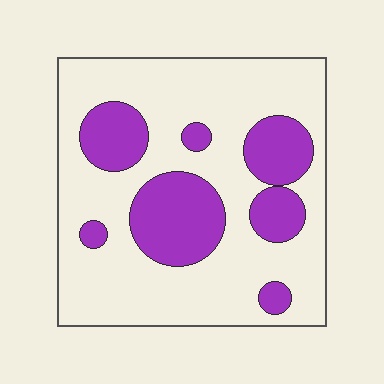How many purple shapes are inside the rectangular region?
7.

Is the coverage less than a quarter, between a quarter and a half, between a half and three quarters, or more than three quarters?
Between a quarter and a half.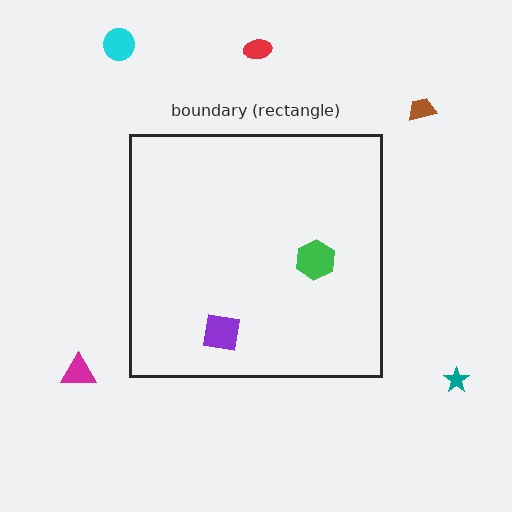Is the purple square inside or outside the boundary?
Inside.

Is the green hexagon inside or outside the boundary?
Inside.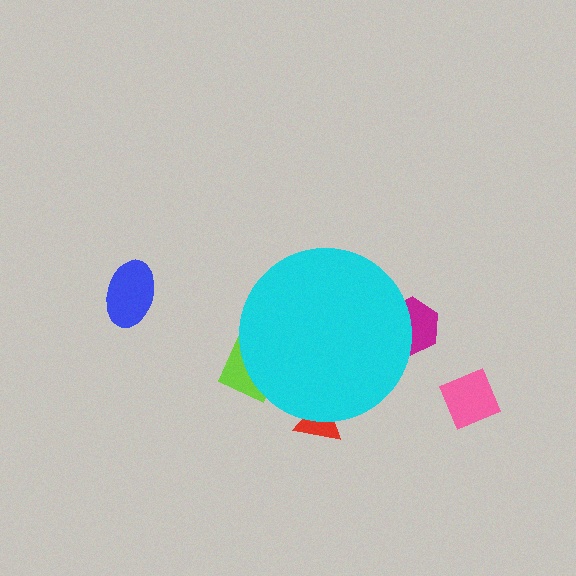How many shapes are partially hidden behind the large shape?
3 shapes are partially hidden.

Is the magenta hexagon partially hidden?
Yes, the magenta hexagon is partially hidden behind the cyan circle.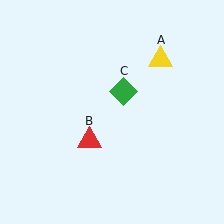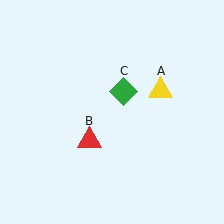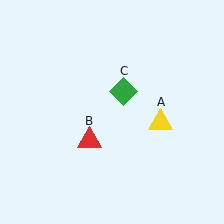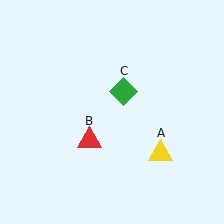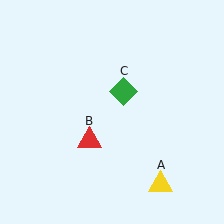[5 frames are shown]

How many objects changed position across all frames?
1 object changed position: yellow triangle (object A).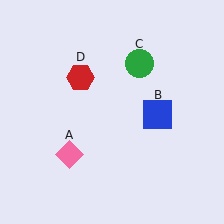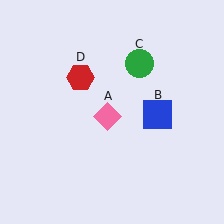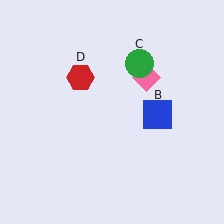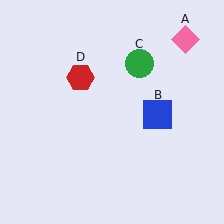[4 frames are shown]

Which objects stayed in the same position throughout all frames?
Blue square (object B) and green circle (object C) and red hexagon (object D) remained stationary.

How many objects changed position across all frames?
1 object changed position: pink diamond (object A).